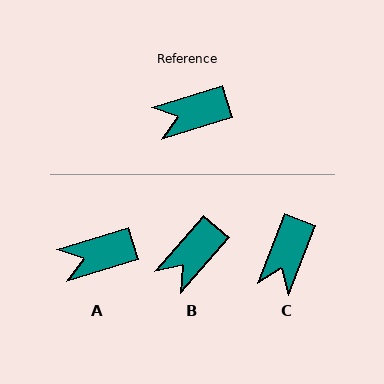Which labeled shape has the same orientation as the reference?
A.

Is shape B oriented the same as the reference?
No, it is off by about 32 degrees.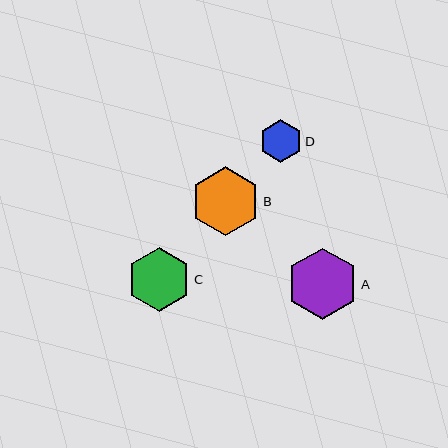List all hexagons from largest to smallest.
From largest to smallest: A, B, C, D.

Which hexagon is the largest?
Hexagon A is the largest with a size of approximately 71 pixels.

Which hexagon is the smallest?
Hexagon D is the smallest with a size of approximately 43 pixels.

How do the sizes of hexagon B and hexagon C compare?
Hexagon B and hexagon C are approximately the same size.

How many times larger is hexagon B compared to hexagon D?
Hexagon B is approximately 1.6 times the size of hexagon D.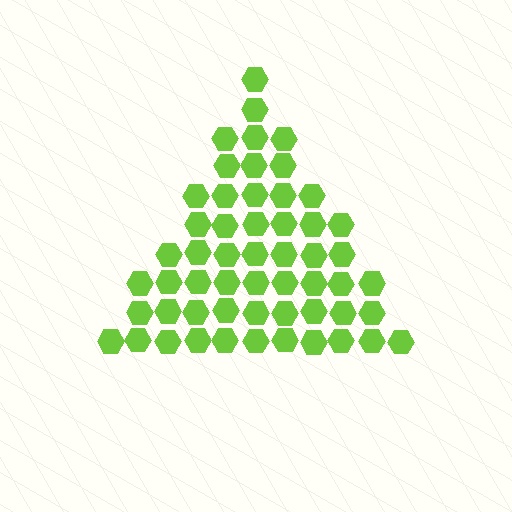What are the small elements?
The small elements are hexagons.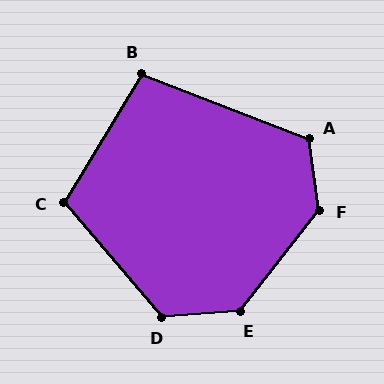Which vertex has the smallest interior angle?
B, at approximately 100 degrees.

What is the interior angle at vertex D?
Approximately 126 degrees (obtuse).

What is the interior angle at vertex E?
Approximately 132 degrees (obtuse).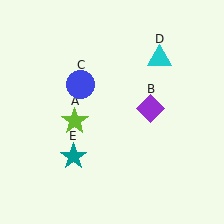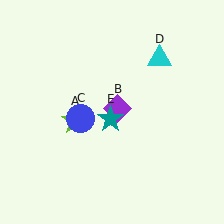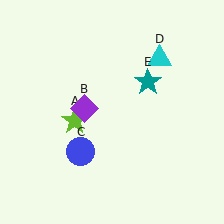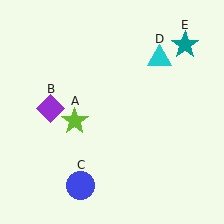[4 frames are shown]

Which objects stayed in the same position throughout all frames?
Lime star (object A) and cyan triangle (object D) remained stationary.